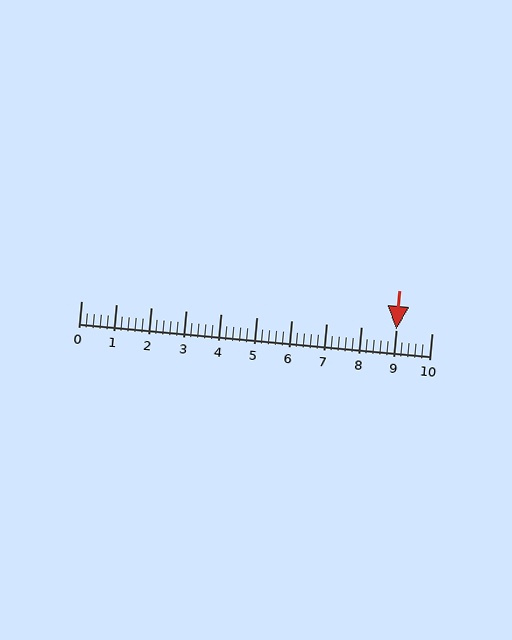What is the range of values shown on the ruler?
The ruler shows values from 0 to 10.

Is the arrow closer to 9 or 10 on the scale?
The arrow is closer to 9.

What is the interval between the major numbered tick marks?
The major tick marks are spaced 1 units apart.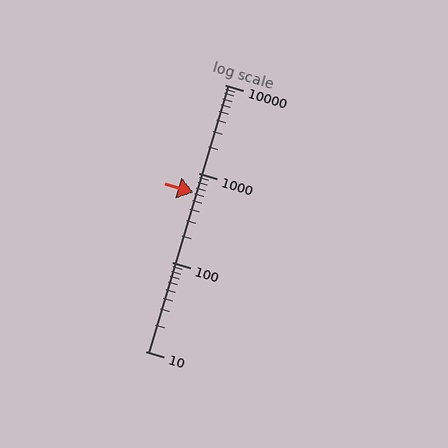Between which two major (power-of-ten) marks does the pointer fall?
The pointer is between 100 and 1000.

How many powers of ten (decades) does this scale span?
The scale spans 3 decades, from 10 to 10000.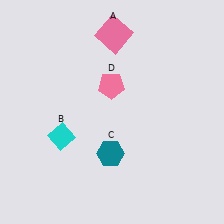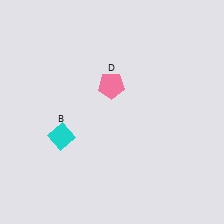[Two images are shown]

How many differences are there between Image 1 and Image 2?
There are 2 differences between the two images.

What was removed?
The pink square (A), the teal hexagon (C) were removed in Image 2.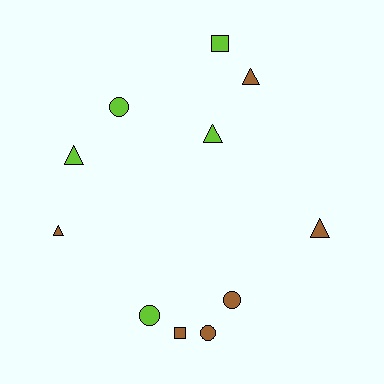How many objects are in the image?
There are 11 objects.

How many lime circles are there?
There are 2 lime circles.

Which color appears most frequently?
Brown, with 6 objects.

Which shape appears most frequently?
Triangle, with 5 objects.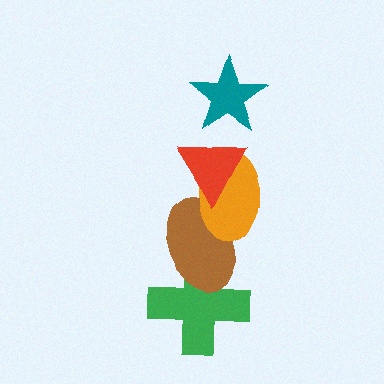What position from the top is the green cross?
The green cross is 5th from the top.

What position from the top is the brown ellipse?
The brown ellipse is 4th from the top.